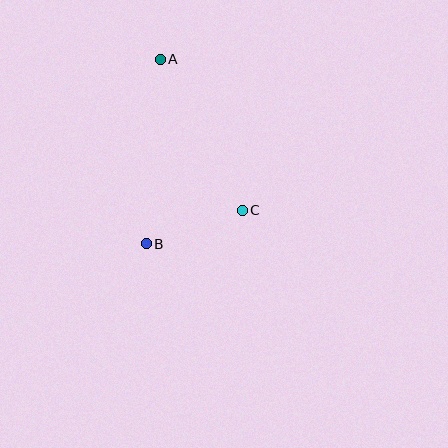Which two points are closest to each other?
Points B and C are closest to each other.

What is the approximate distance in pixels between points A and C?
The distance between A and C is approximately 172 pixels.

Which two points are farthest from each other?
Points A and B are farthest from each other.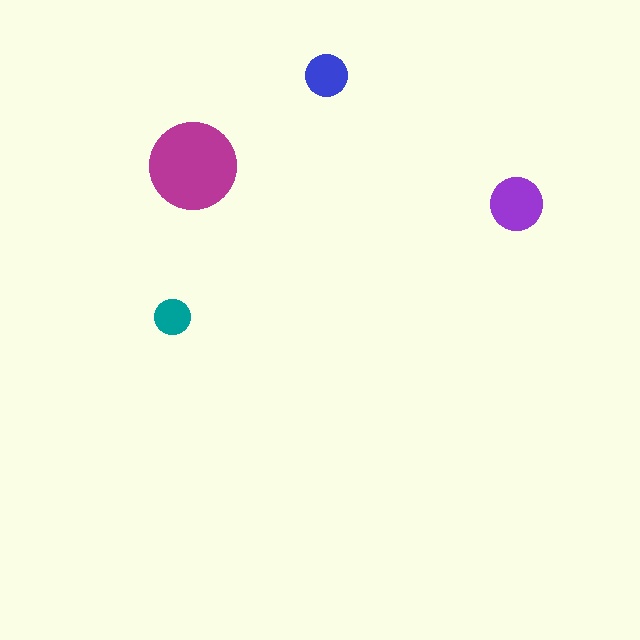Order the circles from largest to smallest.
the magenta one, the purple one, the blue one, the teal one.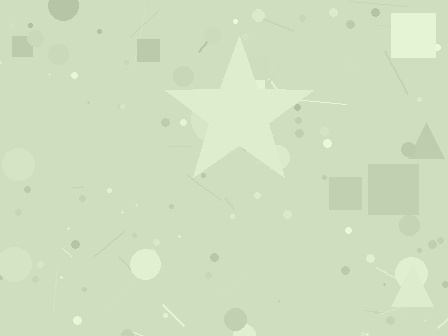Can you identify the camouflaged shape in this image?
The camouflaged shape is a star.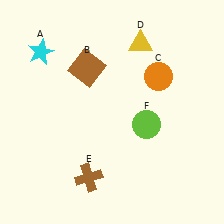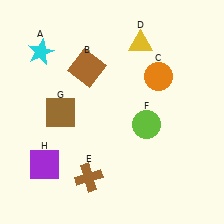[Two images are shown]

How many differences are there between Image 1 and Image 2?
There are 2 differences between the two images.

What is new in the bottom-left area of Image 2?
A brown square (G) was added in the bottom-left area of Image 2.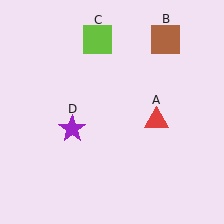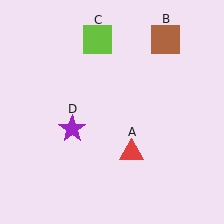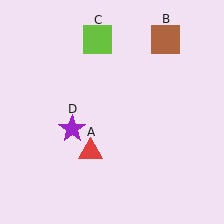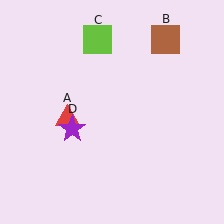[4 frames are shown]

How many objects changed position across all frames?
1 object changed position: red triangle (object A).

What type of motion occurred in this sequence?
The red triangle (object A) rotated clockwise around the center of the scene.